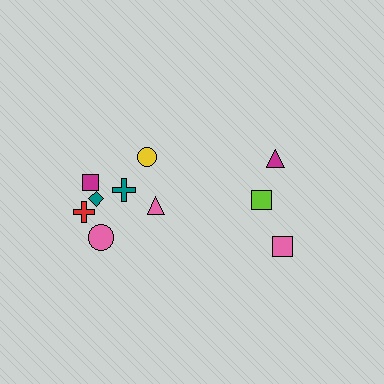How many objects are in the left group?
There are 7 objects.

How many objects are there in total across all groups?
There are 10 objects.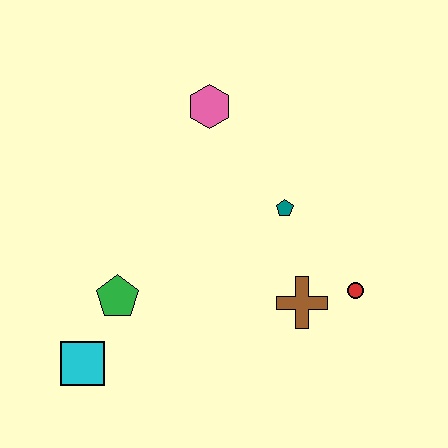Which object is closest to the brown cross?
The red circle is closest to the brown cross.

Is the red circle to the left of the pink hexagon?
No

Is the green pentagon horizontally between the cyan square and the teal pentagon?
Yes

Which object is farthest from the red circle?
The cyan square is farthest from the red circle.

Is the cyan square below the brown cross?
Yes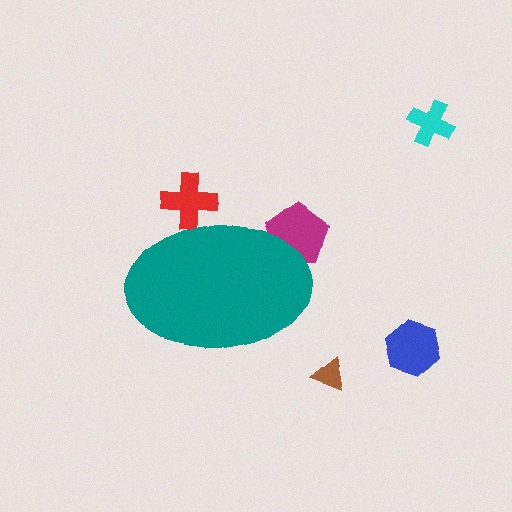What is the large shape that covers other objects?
A teal ellipse.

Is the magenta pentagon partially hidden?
Yes, the magenta pentagon is partially hidden behind the teal ellipse.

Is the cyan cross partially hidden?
No, the cyan cross is fully visible.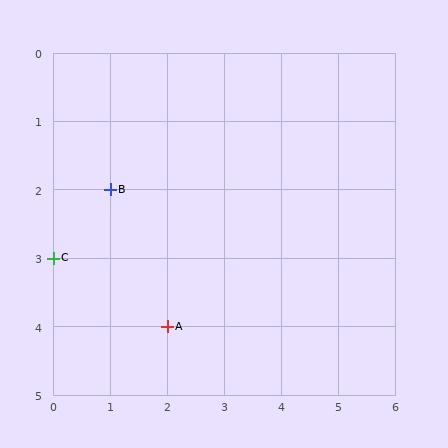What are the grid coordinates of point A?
Point A is at grid coordinates (2, 4).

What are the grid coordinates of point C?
Point C is at grid coordinates (0, 3).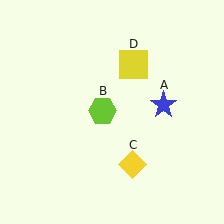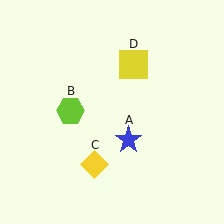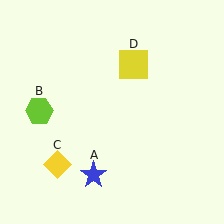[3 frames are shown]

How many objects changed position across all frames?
3 objects changed position: blue star (object A), lime hexagon (object B), yellow diamond (object C).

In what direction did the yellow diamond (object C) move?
The yellow diamond (object C) moved left.